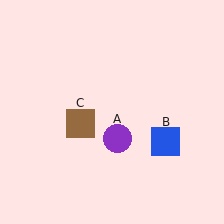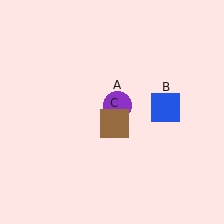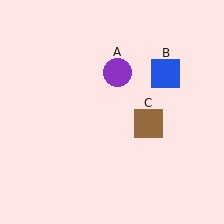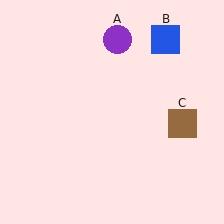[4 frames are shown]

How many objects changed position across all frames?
3 objects changed position: purple circle (object A), blue square (object B), brown square (object C).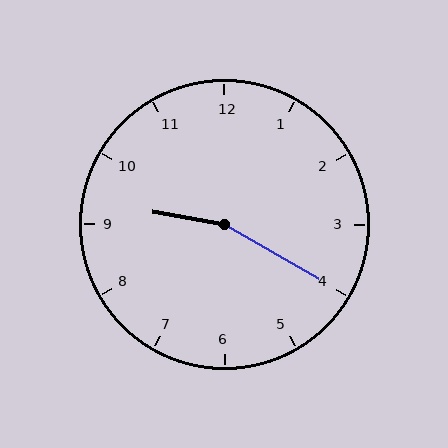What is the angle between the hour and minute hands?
Approximately 160 degrees.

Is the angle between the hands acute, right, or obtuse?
It is obtuse.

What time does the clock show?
9:20.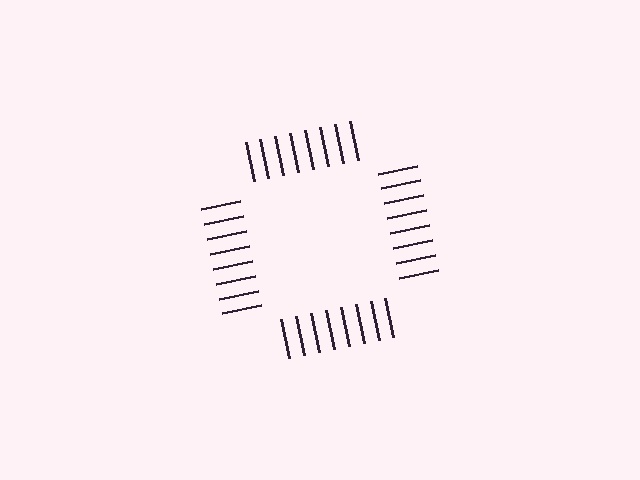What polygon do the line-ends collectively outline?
An illusory square — the line segments terminate on its edges but no continuous stroke is drawn.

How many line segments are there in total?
32 — 8 along each of the 4 edges.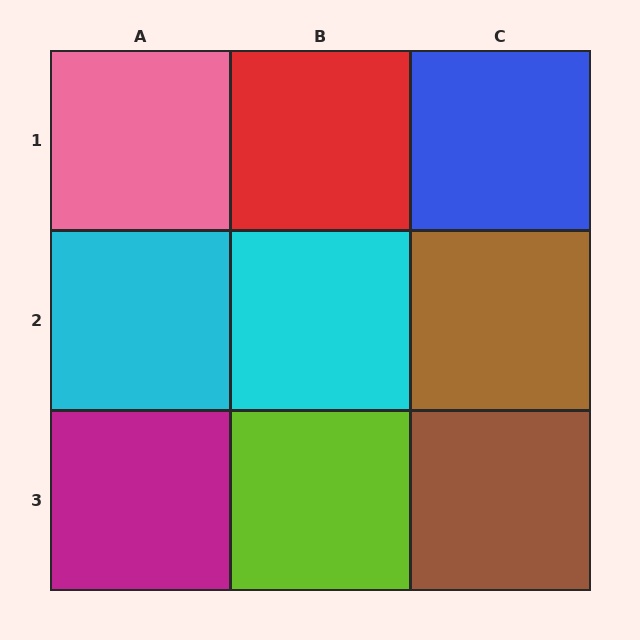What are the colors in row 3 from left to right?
Magenta, lime, brown.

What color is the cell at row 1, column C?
Blue.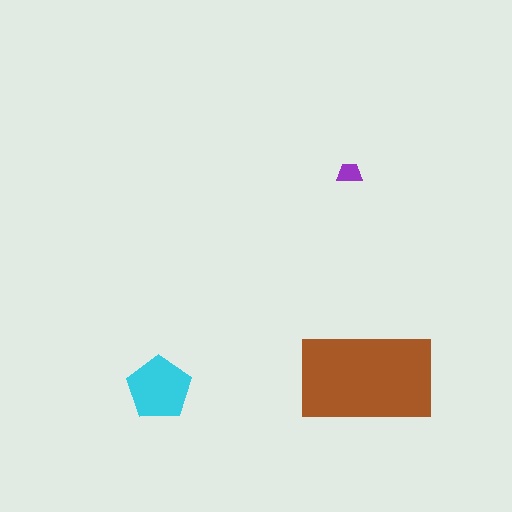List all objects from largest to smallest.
The brown rectangle, the cyan pentagon, the purple trapezoid.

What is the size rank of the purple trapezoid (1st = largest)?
3rd.